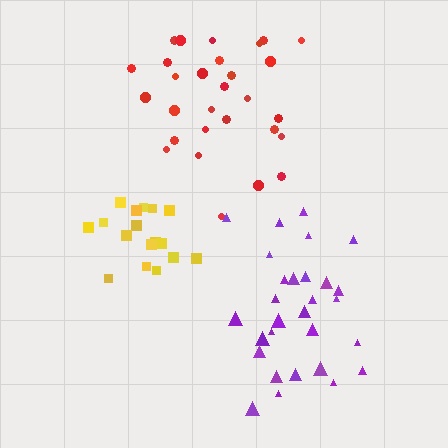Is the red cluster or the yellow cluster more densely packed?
Yellow.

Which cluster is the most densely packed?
Yellow.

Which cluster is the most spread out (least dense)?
Purple.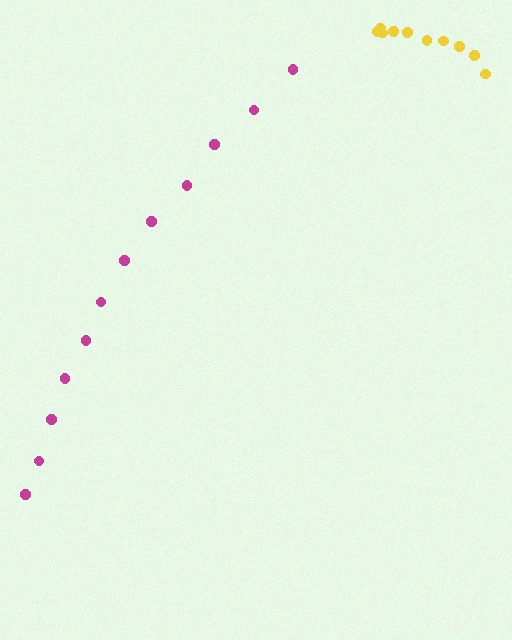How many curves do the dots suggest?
There are 2 distinct paths.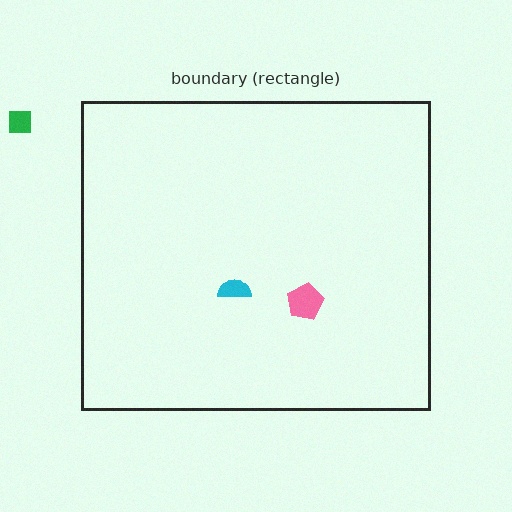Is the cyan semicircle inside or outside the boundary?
Inside.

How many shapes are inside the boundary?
2 inside, 1 outside.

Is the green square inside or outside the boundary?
Outside.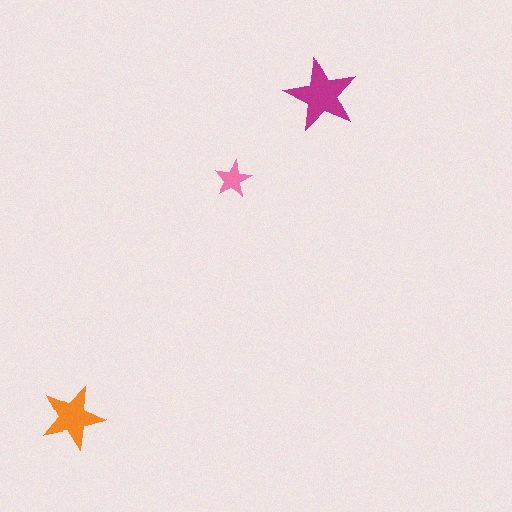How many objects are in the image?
There are 3 objects in the image.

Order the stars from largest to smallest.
the magenta one, the orange one, the pink one.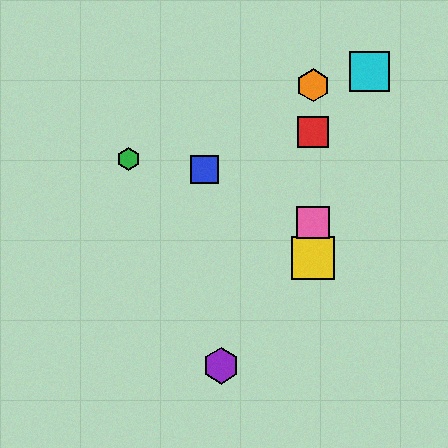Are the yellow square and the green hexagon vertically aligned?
No, the yellow square is at x≈313 and the green hexagon is at x≈129.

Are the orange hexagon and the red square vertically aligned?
Yes, both are at x≈313.